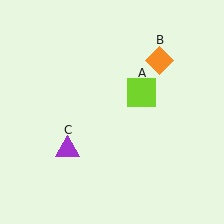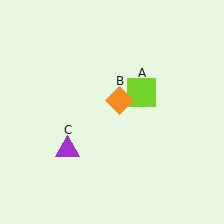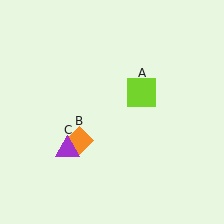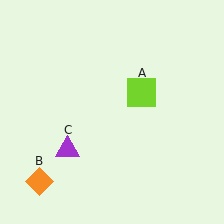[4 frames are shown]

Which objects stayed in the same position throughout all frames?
Lime square (object A) and purple triangle (object C) remained stationary.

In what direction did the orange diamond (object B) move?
The orange diamond (object B) moved down and to the left.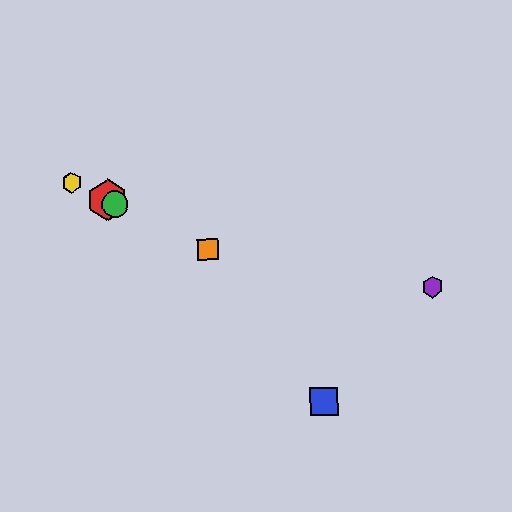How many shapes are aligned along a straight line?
4 shapes (the red hexagon, the green circle, the yellow hexagon, the orange square) are aligned along a straight line.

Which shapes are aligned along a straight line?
The red hexagon, the green circle, the yellow hexagon, the orange square are aligned along a straight line.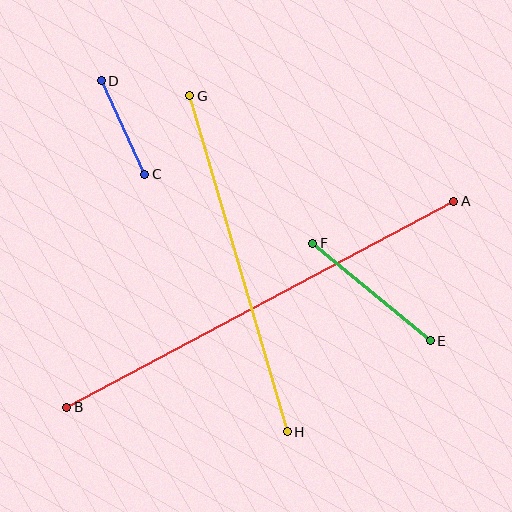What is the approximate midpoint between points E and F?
The midpoint is at approximately (371, 292) pixels.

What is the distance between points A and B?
The distance is approximately 439 pixels.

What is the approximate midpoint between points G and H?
The midpoint is at approximately (239, 264) pixels.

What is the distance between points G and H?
The distance is approximately 350 pixels.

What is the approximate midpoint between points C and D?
The midpoint is at approximately (123, 128) pixels.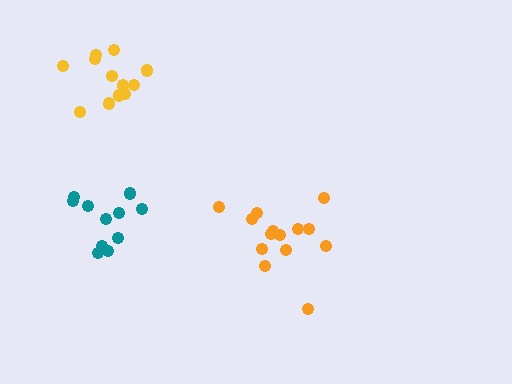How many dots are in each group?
Group 1: 14 dots, Group 2: 12 dots, Group 3: 11 dots (37 total).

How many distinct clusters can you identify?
There are 3 distinct clusters.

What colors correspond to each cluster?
The clusters are colored: orange, yellow, teal.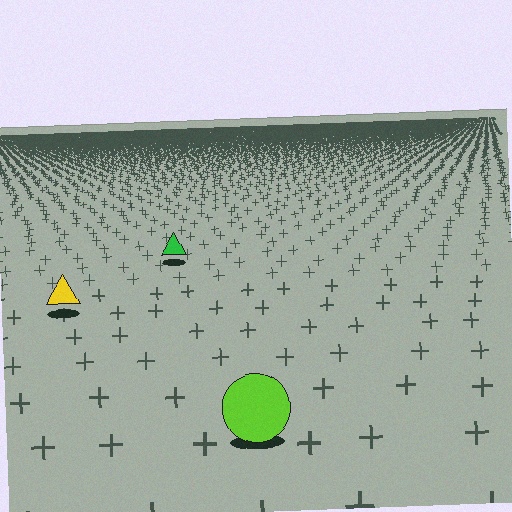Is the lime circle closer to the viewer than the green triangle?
Yes. The lime circle is closer — you can tell from the texture gradient: the ground texture is coarser near it.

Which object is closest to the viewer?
The lime circle is closest. The texture marks near it are larger and more spread out.